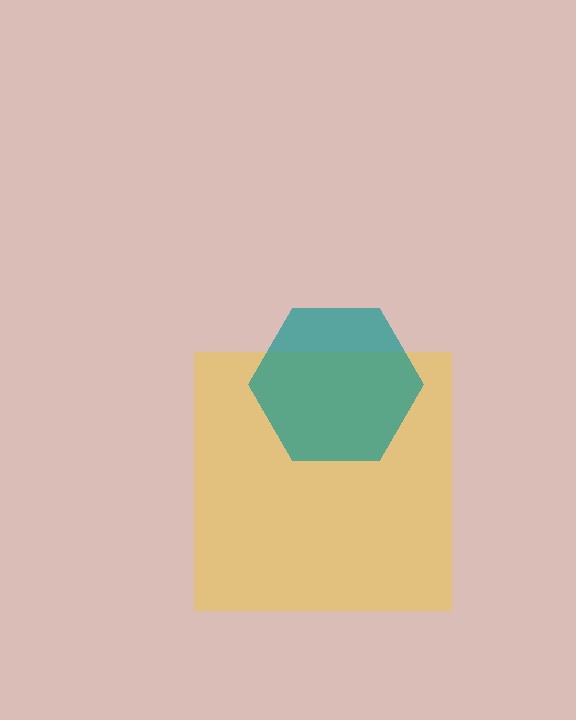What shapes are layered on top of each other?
The layered shapes are: a yellow square, a teal hexagon.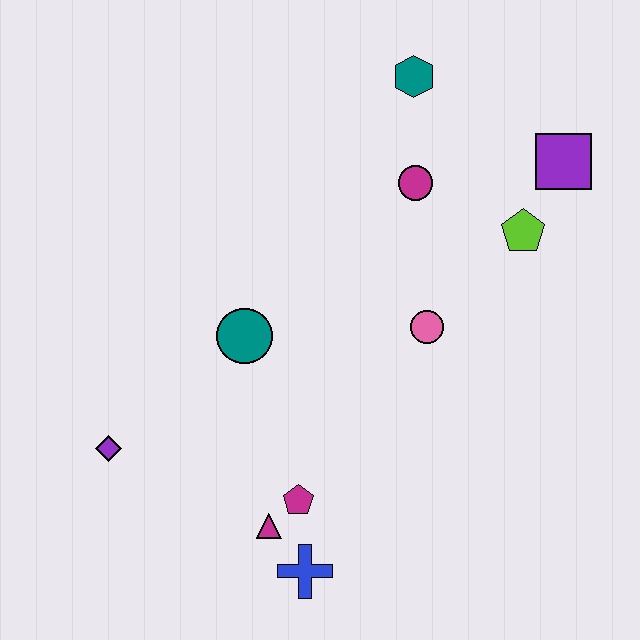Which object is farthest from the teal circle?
The purple square is farthest from the teal circle.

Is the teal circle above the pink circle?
No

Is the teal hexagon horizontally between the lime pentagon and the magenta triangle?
Yes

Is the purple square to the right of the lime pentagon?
Yes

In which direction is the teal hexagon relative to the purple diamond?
The teal hexagon is above the purple diamond.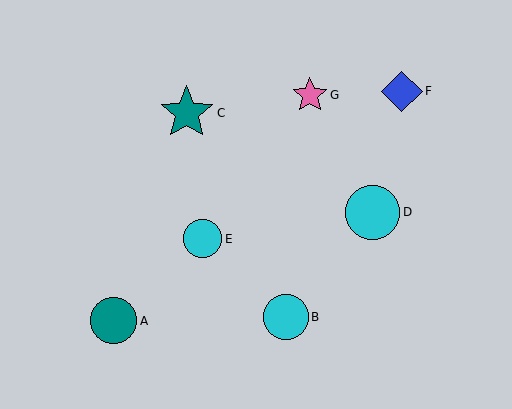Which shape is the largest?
The cyan circle (labeled D) is the largest.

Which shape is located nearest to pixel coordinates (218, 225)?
The cyan circle (labeled E) at (203, 239) is nearest to that location.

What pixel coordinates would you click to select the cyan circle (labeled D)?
Click at (373, 212) to select the cyan circle D.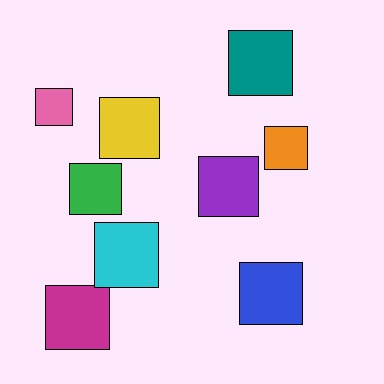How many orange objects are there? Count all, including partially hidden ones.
There is 1 orange object.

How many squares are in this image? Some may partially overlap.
There are 9 squares.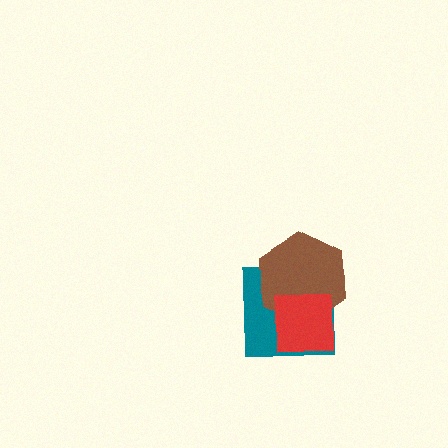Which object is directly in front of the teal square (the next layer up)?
The brown hexagon is directly in front of the teal square.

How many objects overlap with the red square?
2 objects overlap with the red square.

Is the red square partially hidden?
No, no other shape covers it.